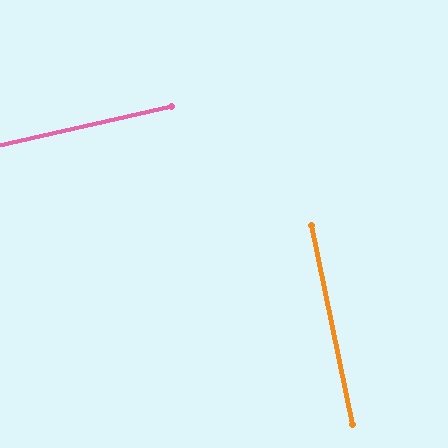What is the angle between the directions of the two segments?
Approximately 89 degrees.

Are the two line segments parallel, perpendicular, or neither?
Perpendicular — they meet at approximately 89°.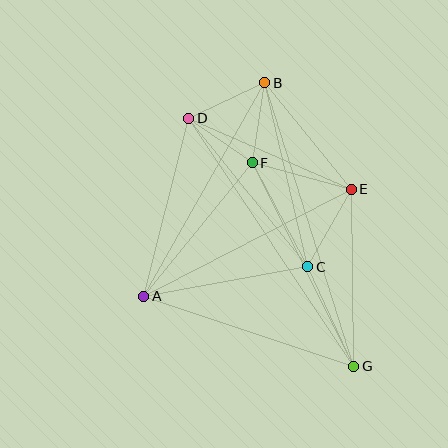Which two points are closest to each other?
Points D and F are closest to each other.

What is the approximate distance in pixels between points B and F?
The distance between B and F is approximately 81 pixels.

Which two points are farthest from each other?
Points D and G are farthest from each other.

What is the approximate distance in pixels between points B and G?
The distance between B and G is approximately 297 pixels.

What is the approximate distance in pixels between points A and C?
The distance between A and C is approximately 167 pixels.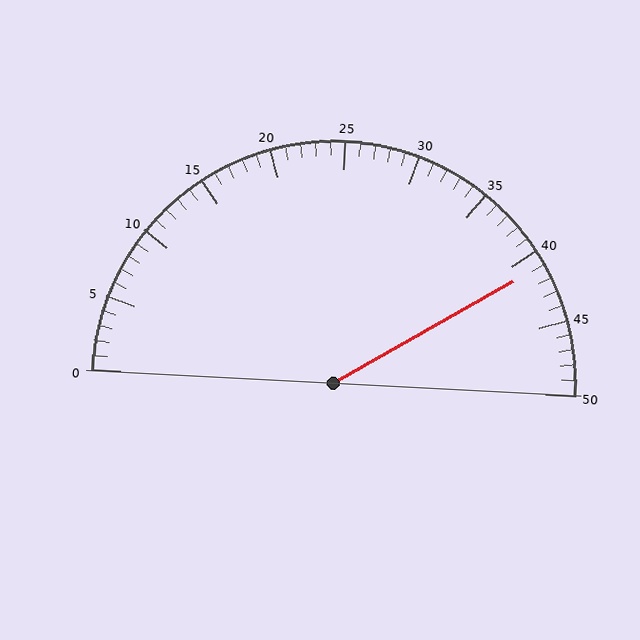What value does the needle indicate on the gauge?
The needle indicates approximately 41.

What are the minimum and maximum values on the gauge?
The gauge ranges from 0 to 50.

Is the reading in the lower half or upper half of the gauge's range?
The reading is in the upper half of the range (0 to 50).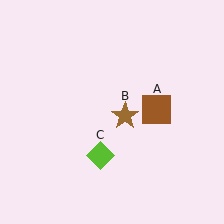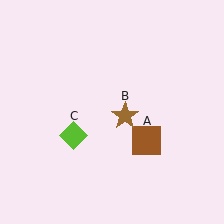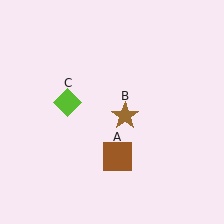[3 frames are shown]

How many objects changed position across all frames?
2 objects changed position: brown square (object A), lime diamond (object C).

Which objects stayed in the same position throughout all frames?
Brown star (object B) remained stationary.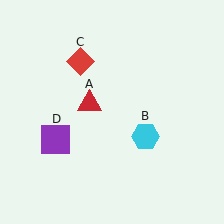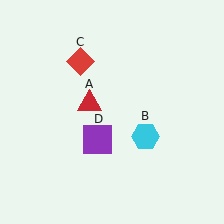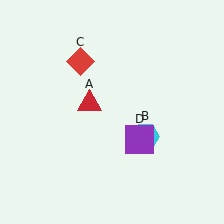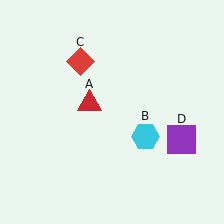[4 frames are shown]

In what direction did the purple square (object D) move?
The purple square (object D) moved right.